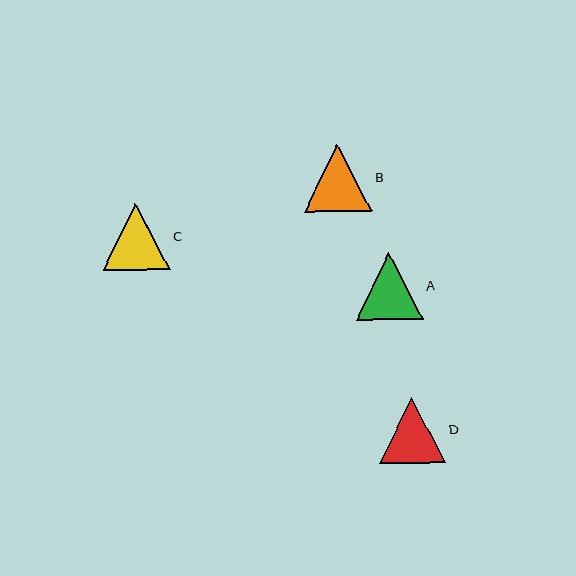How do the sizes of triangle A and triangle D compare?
Triangle A and triangle D are approximately the same size.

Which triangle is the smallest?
Triangle D is the smallest with a size of approximately 67 pixels.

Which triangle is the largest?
Triangle A is the largest with a size of approximately 68 pixels.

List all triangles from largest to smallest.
From largest to smallest: A, B, C, D.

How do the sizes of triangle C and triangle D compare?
Triangle C and triangle D are approximately the same size.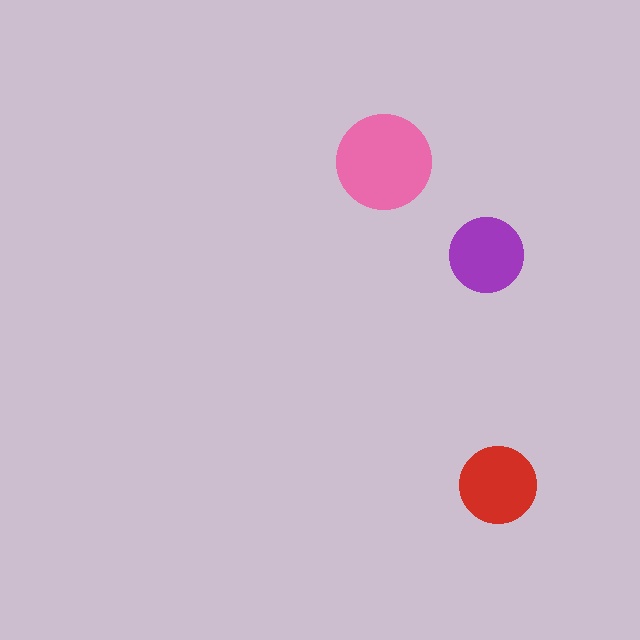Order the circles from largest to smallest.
the pink one, the red one, the purple one.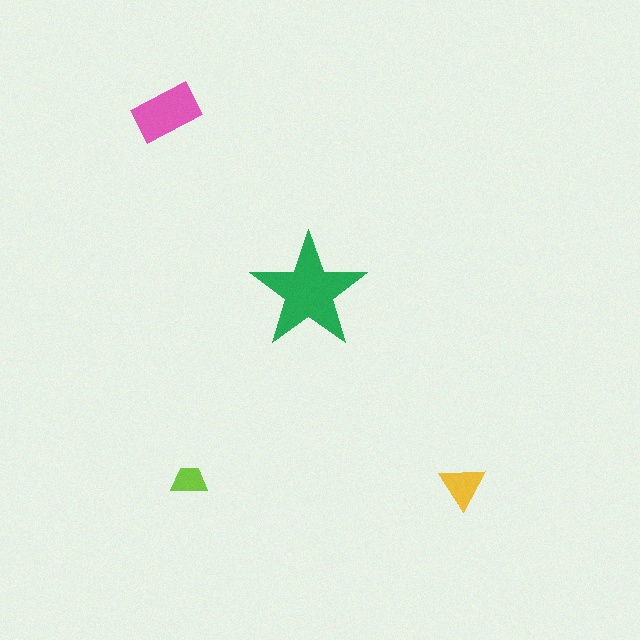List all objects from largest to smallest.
The green star, the pink rectangle, the yellow triangle, the lime trapezoid.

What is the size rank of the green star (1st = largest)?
1st.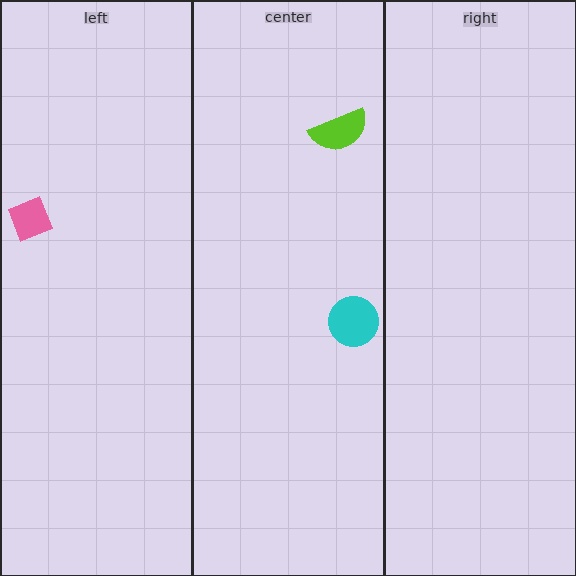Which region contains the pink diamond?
The left region.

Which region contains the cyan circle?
The center region.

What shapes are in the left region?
The pink diamond.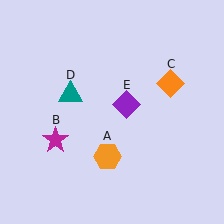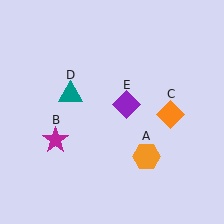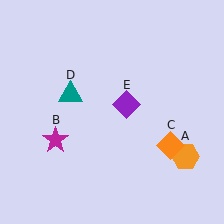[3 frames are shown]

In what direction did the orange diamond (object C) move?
The orange diamond (object C) moved down.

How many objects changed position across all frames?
2 objects changed position: orange hexagon (object A), orange diamond (object C).